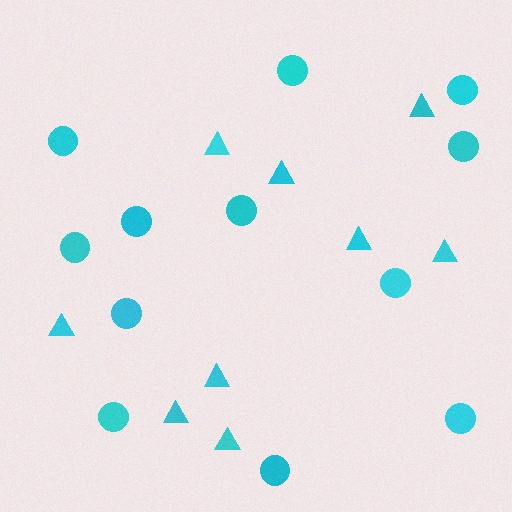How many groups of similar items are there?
There are 2 groups: one group of circles (12) and one group of triangles (9).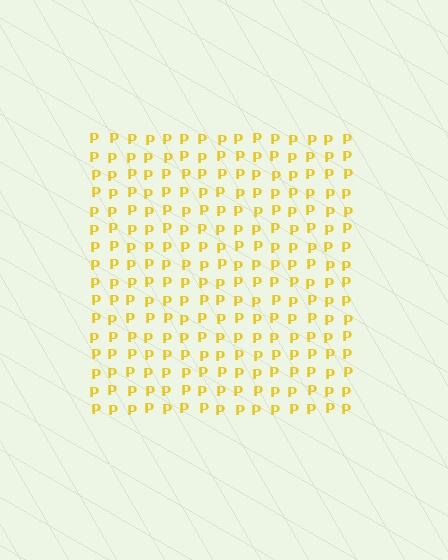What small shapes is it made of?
It is made of small letter P's.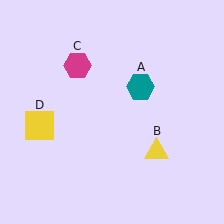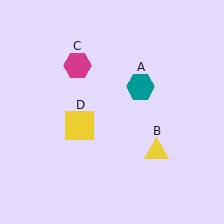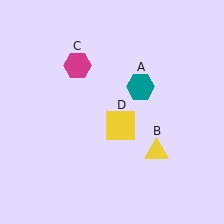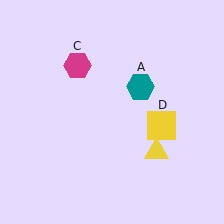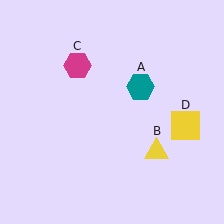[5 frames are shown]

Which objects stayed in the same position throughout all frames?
Teal hexagon (object A) and yellow triangle (object B) and magenta hexagon (object C) remained stationary.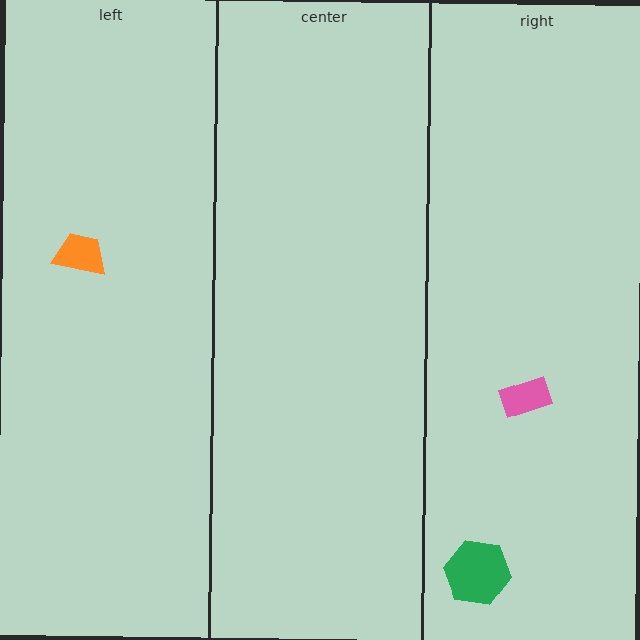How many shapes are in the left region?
1.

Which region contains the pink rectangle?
The right region.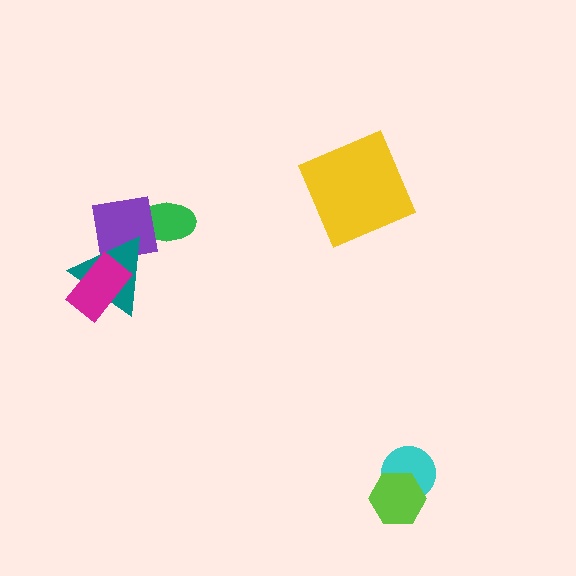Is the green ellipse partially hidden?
Yes, it is partially covered by another shape.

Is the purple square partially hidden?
Yes, it is partially covered by another shape.